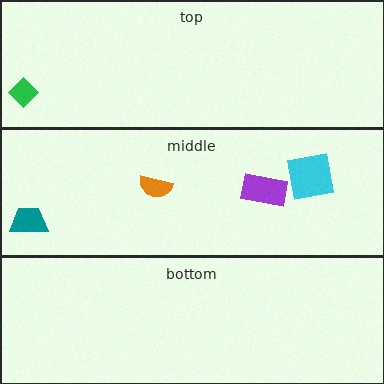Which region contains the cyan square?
The middle region.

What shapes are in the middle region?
The purple rectangle, the teal trapezoid, the cyan square, the orange semicircle.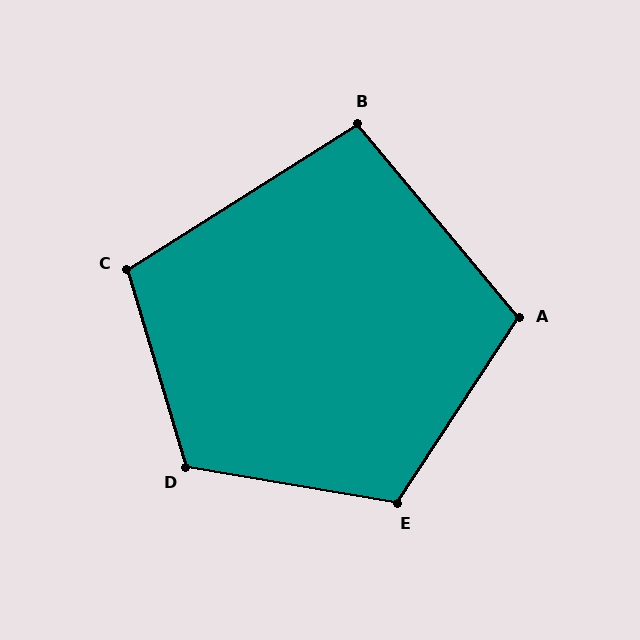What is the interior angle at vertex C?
Approximately 106 degrees (obtuse).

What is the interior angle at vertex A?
Approximately 107 degrees (obtuse).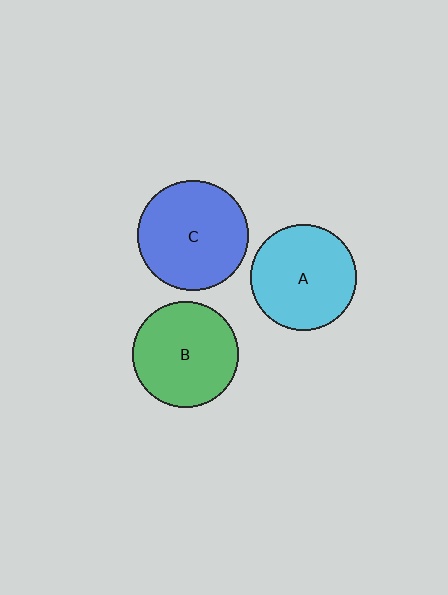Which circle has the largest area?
Circle C (blue).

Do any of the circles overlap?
No, none of the circles overlap.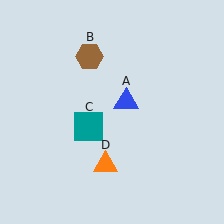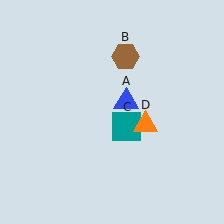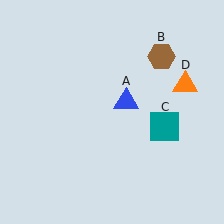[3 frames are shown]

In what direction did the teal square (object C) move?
The teal square (object C) moved right.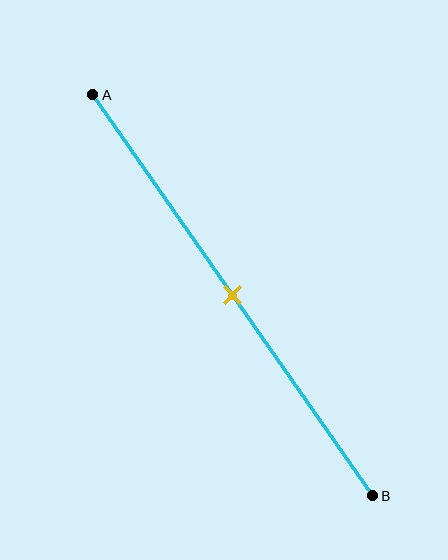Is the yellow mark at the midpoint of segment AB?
Yes, the mark is approximately at the midpoint.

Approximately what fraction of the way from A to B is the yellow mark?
The yellow mark is approximately 50% of the way from A to B.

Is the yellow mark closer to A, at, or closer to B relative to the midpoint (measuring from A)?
The yellow mark is approximately at the midpoint of segment AB.